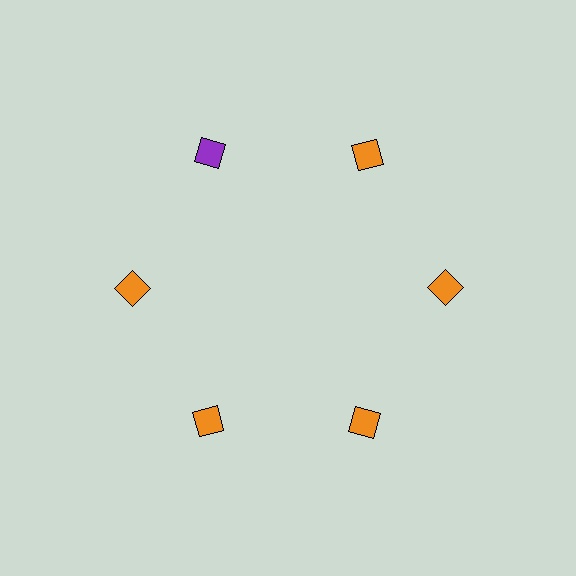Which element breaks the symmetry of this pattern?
The purple diamond at roughly the 11 o'clock position breaks the symmetry. All other shapes are orange diamonds.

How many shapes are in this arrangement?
There are 6 shapes arranged in a ring pattern.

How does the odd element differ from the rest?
It has a different color: purple instead of orange.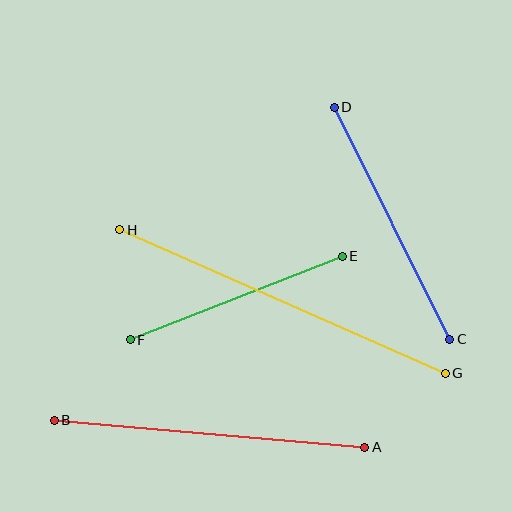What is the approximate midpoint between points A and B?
The midpoint is at approximately (210, 434) pixels.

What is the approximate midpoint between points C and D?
The midpoint is at approximately (392, 223) pixels.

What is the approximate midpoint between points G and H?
The midpoint is at approximately (282, 302) pixels.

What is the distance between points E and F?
The distance is approximately 228 pixels.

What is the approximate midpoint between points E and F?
The midpoint is at approximately (236, 298) pixels.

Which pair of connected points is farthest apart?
Points G and H are farthest apart.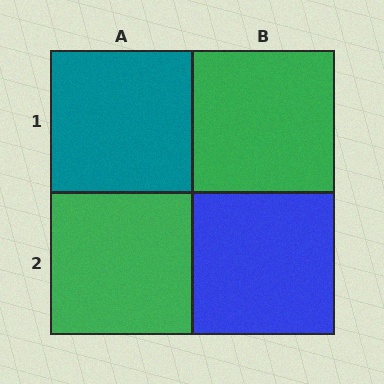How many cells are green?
2 cells are green.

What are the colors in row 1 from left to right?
Teal, green.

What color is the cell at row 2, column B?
Blue.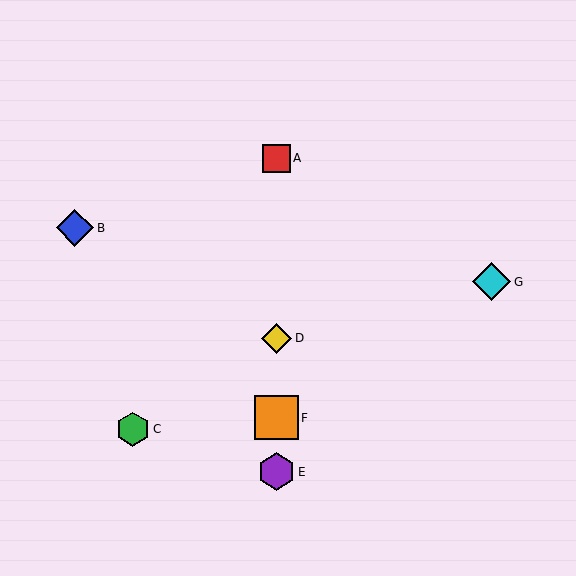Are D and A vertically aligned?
Yes, both are at x≈276.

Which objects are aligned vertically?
Objects A, D, E, F are aligned vertically.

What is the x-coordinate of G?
Object G is at x≈492.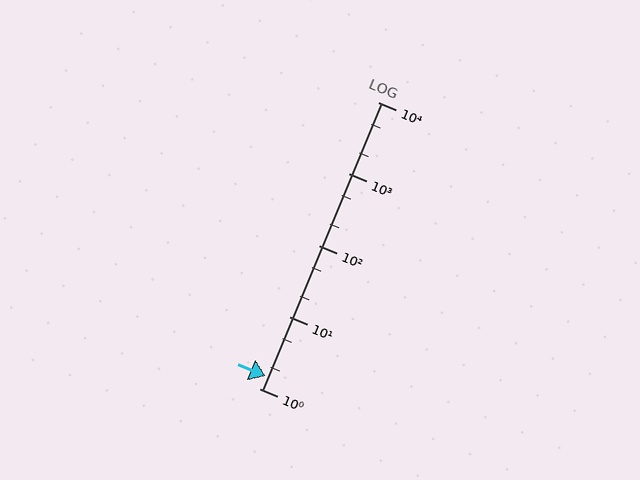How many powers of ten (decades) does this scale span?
The scale spans 4 decades, from 1 to 10000.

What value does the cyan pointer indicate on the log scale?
The pointer indicates approximately 1.5.